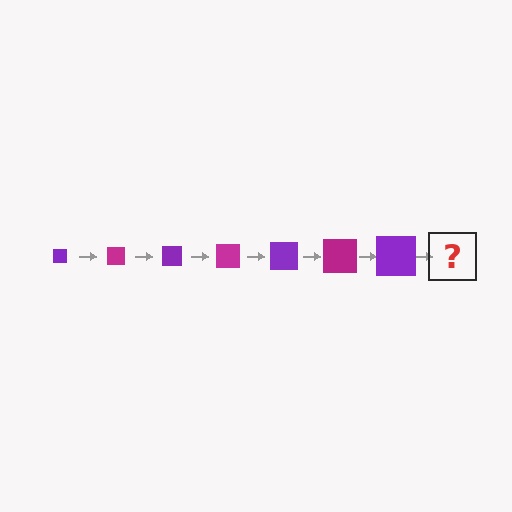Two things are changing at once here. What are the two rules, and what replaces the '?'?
The two rules are that the square grows larger each step and the color cycles through purple and magenta. The '?' should be a magenta square, larger than the previous one.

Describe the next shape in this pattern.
It should be a magenta square, larger than the previous one.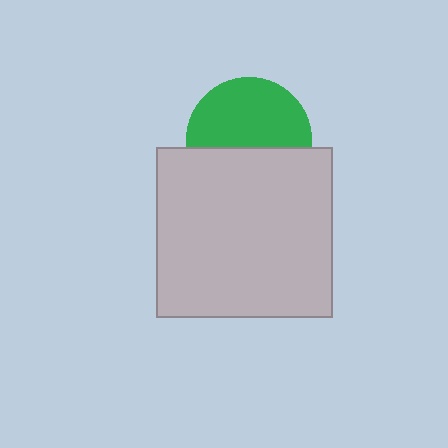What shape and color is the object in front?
The object in front is a light gray rectangle.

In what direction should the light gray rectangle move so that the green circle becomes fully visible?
The light gray rectangle should move down. That is the shortest direction to clear the overlap and leave the green circle fully visible.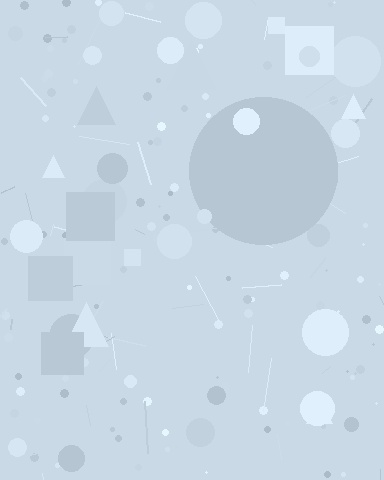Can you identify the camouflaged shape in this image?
The camouflaged shape is a circle.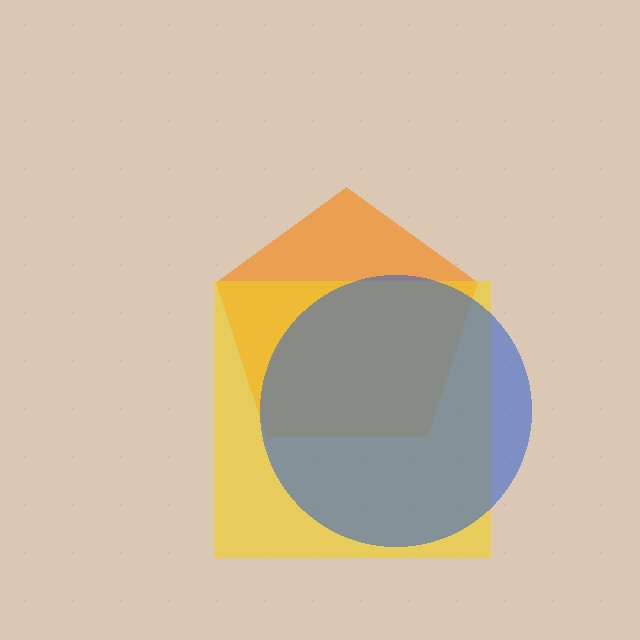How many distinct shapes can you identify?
There are 3 distinct shapes: an orange pentagon, a yellow square, a blue circle.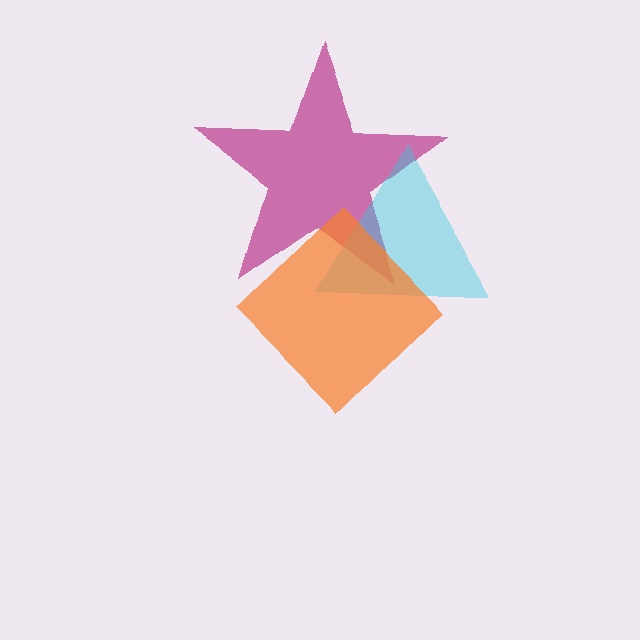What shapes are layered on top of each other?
The layered shapes are: a magenta star, a cyan triangle, an orange diamond.